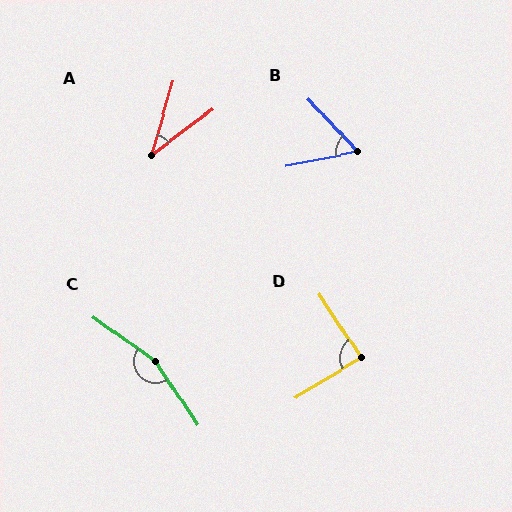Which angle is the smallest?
A, at approximately 37 degrees.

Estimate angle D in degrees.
Approximately 88 degrees.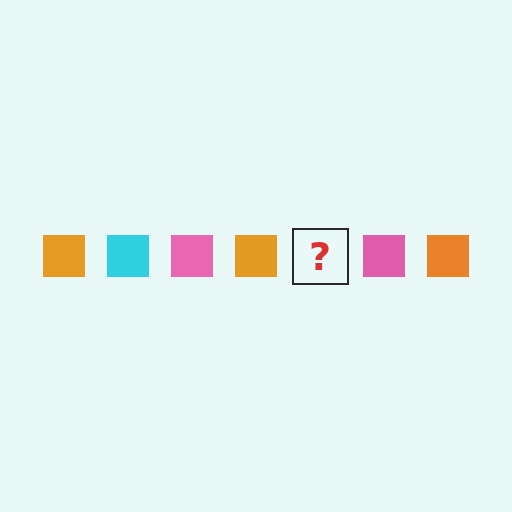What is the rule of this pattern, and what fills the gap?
The rule is that the pattern cycles through orange, cyan, pink squares. The gap should be filled with a cyan square.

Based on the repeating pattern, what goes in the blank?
The blank should be a cyan square.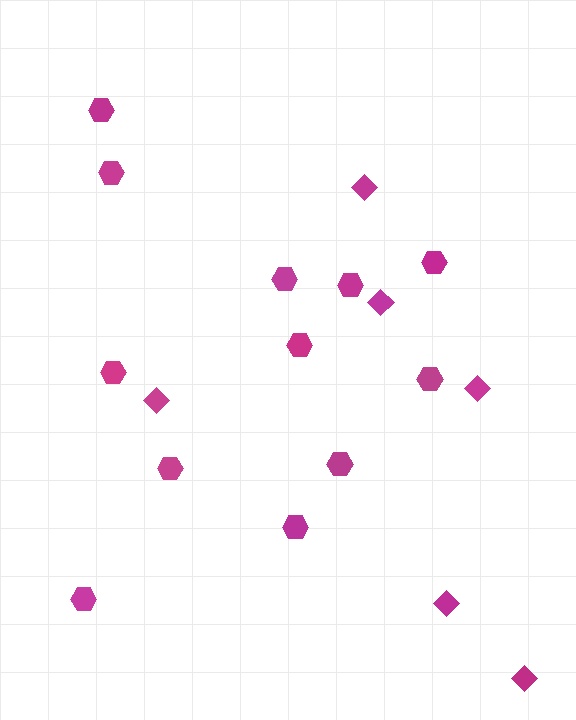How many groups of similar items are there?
There are 2 groups: one group of diamonds (6) and one group of hexagons (12).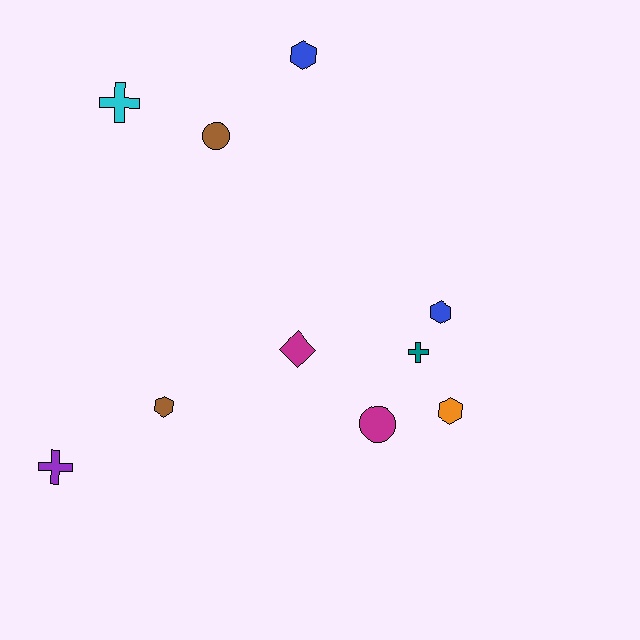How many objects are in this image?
There are 10 objects.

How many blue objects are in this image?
There are 2 blue objects.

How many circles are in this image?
There are 2 circles.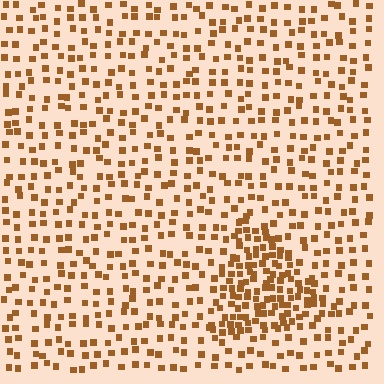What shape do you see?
I see a triangle.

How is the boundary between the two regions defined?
The boundary is defined by a change in element density (approximately 2.3x ratio). All elements are the same color, size, and shape.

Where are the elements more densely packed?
The elements are more densely packed inside the triangle boundary.